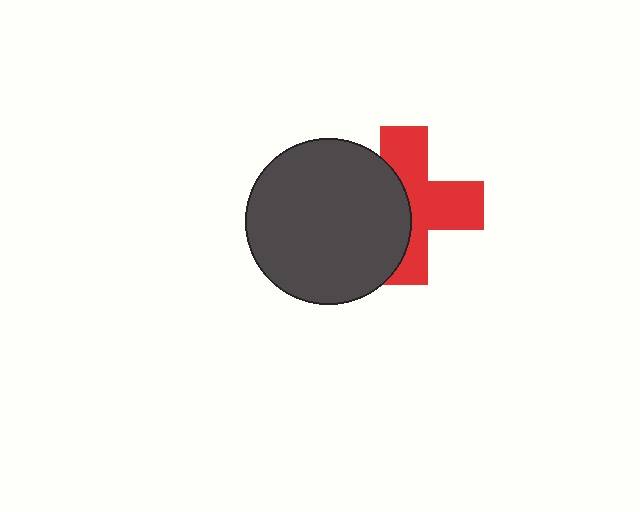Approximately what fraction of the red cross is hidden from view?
Roughly 43% of the red cross is hidden behind the dark gray circle.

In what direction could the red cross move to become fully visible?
The red cross could move right. That would shift it out from behind the dark gray circle entirely.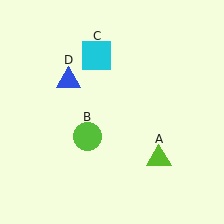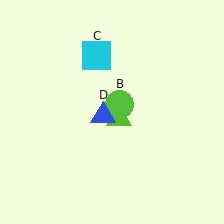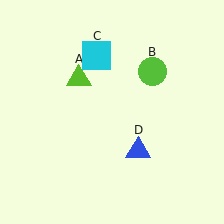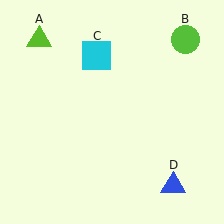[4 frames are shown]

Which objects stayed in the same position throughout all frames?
Cyan square (object C) remained stationary.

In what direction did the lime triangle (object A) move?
The lime triangle (object A) moved up and to the left.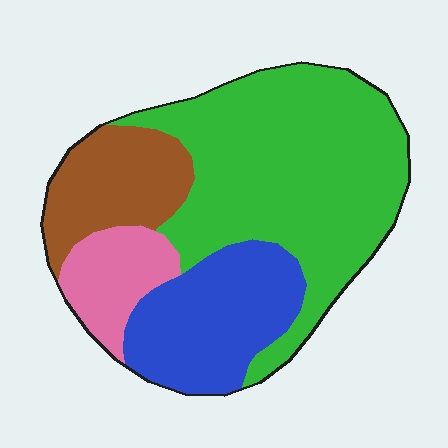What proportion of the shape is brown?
Brown takes up less than a sixth of the shape.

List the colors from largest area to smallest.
From largest to smallest: green, blue, brown, pink.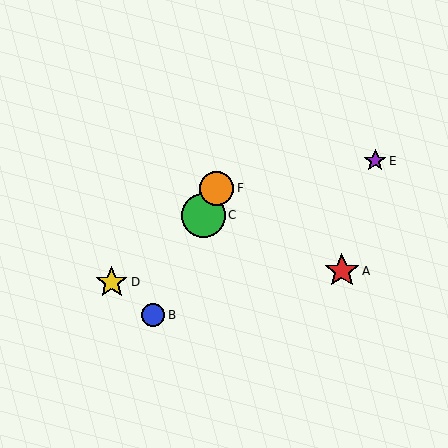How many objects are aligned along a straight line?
3 objects (B, C, F) are aligned along a straight line.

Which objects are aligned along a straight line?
Objects B, C, F are aligned along a straight line.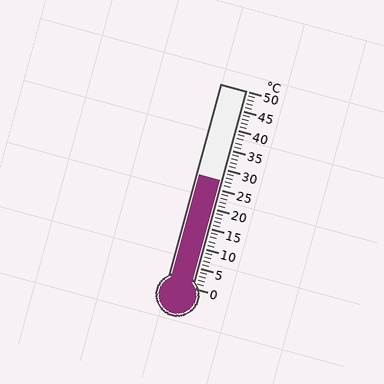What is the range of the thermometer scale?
The thermometer scale ranges from 0°C to 50°C.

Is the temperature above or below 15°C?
The temperature is above 15°C.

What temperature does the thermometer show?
The thermometer shows approximately 27°C.